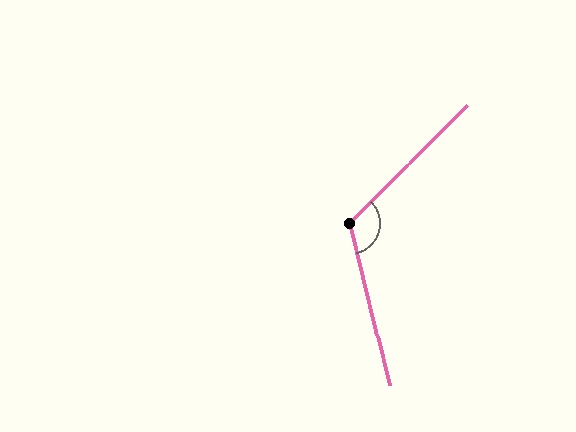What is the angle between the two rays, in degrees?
Approximately 121 degrees.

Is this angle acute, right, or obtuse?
It is obtuse.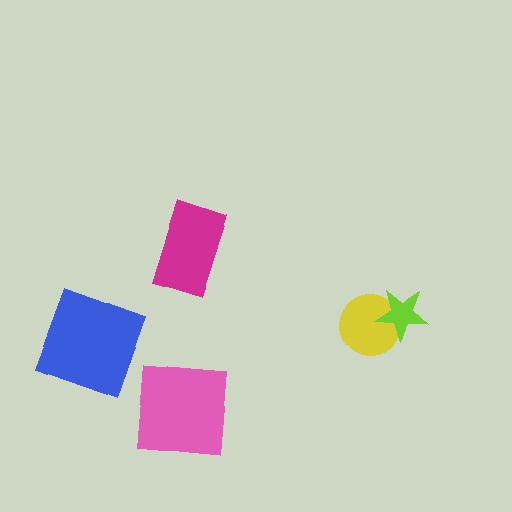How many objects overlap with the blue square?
0 objects overlap with the blue square.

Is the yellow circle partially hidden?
Yes, it is partially covered by another shape.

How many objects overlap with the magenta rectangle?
0 objects overlap with the magenta rectangle.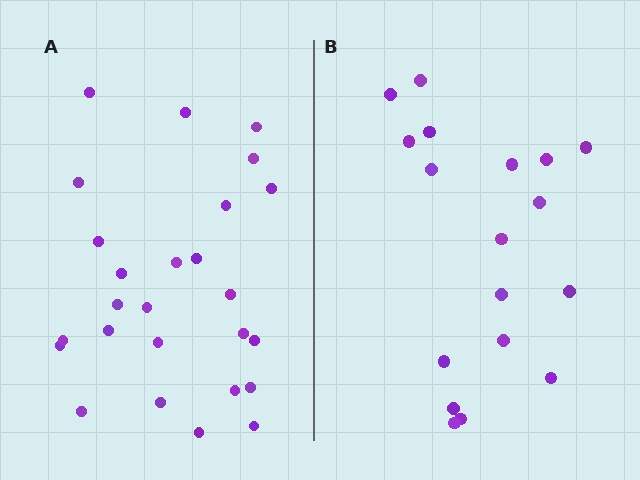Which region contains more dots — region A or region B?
Region A (the left region) has more dots.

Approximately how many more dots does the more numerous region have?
Region A has roughly 8 or so more dots than region B.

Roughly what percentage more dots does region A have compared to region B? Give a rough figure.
About 45% more.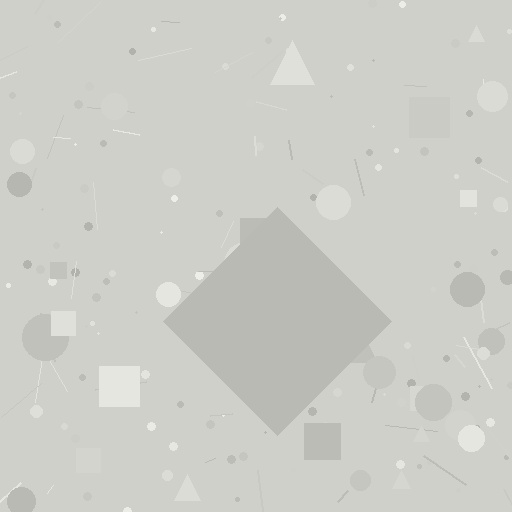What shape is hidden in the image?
A diamond is hidden in the image.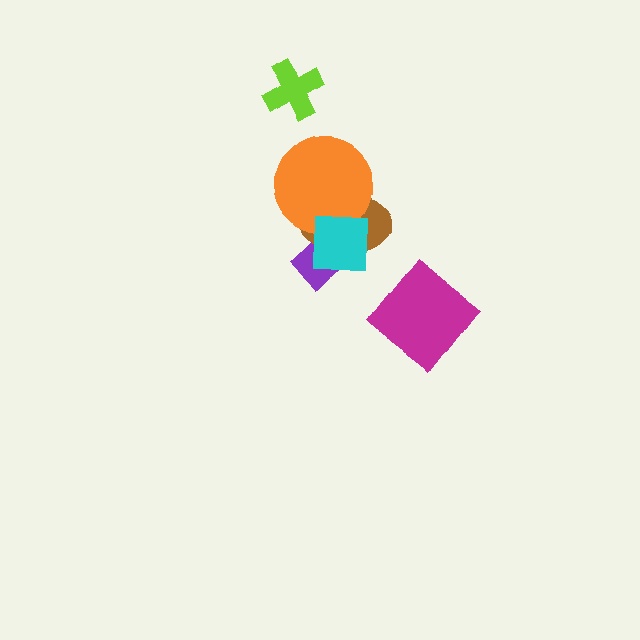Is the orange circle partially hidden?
Yes, it is partially covered by another shape.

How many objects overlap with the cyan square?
3 objects overlap with the cyan square.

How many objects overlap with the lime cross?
0 objects overlap with the lime cross.